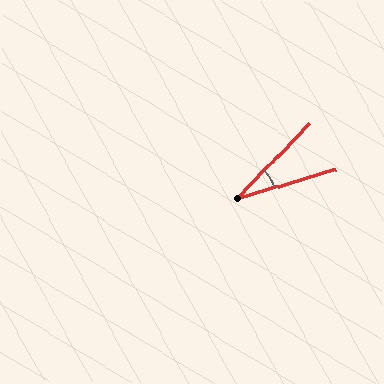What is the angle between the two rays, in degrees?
Approximately 30 degrees.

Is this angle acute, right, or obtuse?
It is acute.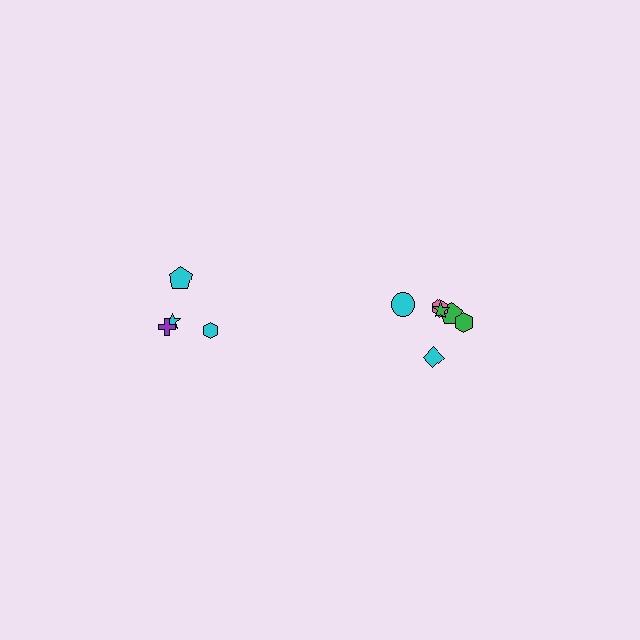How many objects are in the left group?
There are 4 objects.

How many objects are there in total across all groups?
There are 11 objects.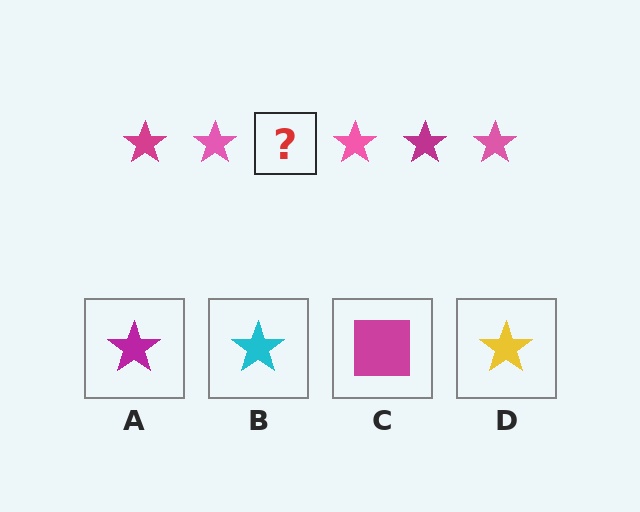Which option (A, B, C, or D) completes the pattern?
A.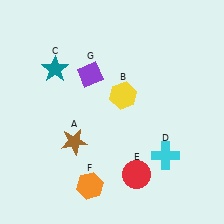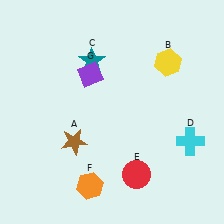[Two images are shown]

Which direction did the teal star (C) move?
The teal star (C) moved right.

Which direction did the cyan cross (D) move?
The cyan cross (D) moved right.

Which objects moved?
The objects that moved are: the yellow hexagon (B), the teal star (C), the cyan cross (D).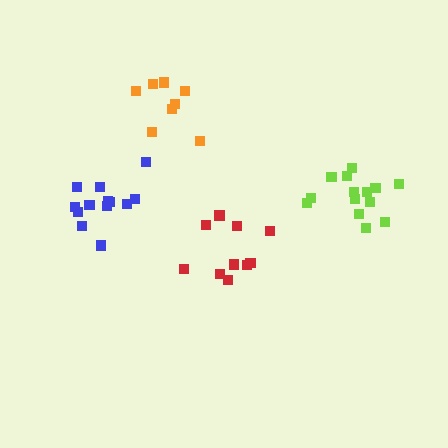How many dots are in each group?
Group 1: 9 dots, Group 2: 10 dots, Group 3: 13 dots, Group 4: 14 dots (46 total).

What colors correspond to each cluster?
The clusters are colored: orange, red, blue, lime.